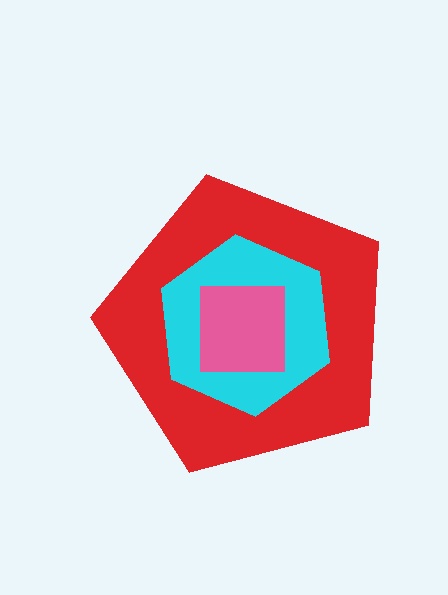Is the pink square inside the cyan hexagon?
Yes.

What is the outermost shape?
The red pentagon.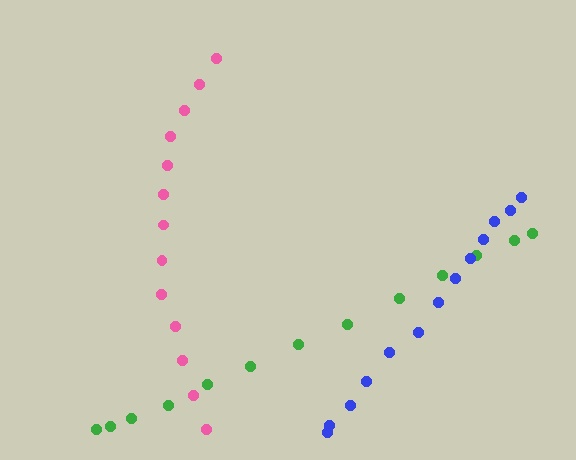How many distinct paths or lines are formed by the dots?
There are 3 distinct paths.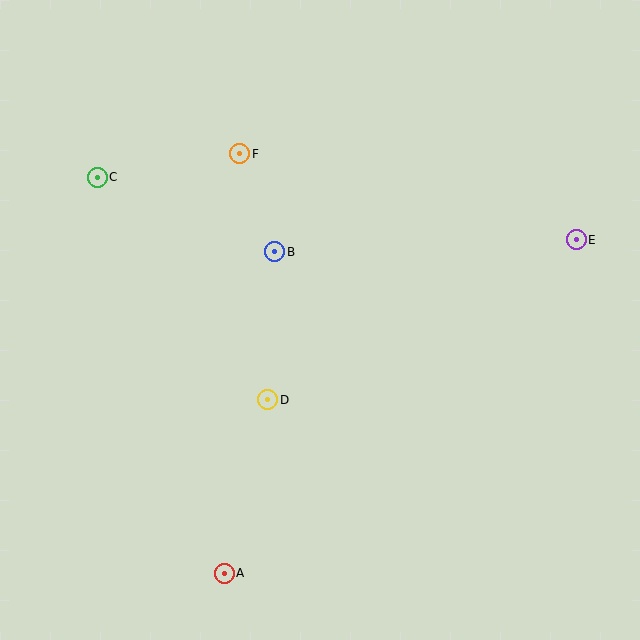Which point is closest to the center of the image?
Point B at (275, 252) is closest to the center.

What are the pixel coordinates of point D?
Point D is at (268, 400).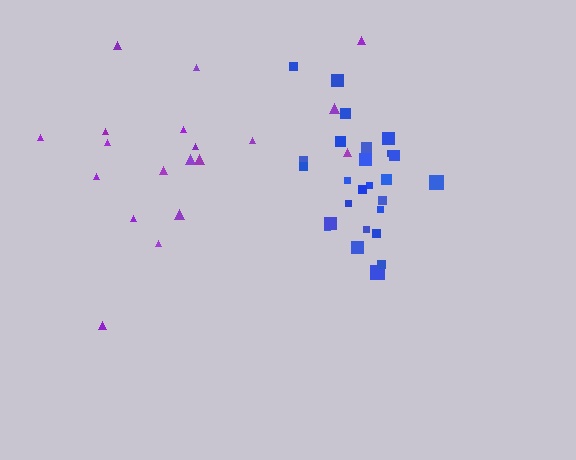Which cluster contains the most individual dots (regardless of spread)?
Blue (26).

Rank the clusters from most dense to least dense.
blue, purple.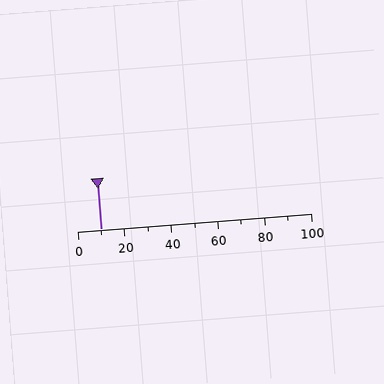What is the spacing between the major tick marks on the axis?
The major ticks are spaced 20 apart.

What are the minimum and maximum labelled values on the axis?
The axis runs from 0 to 100.